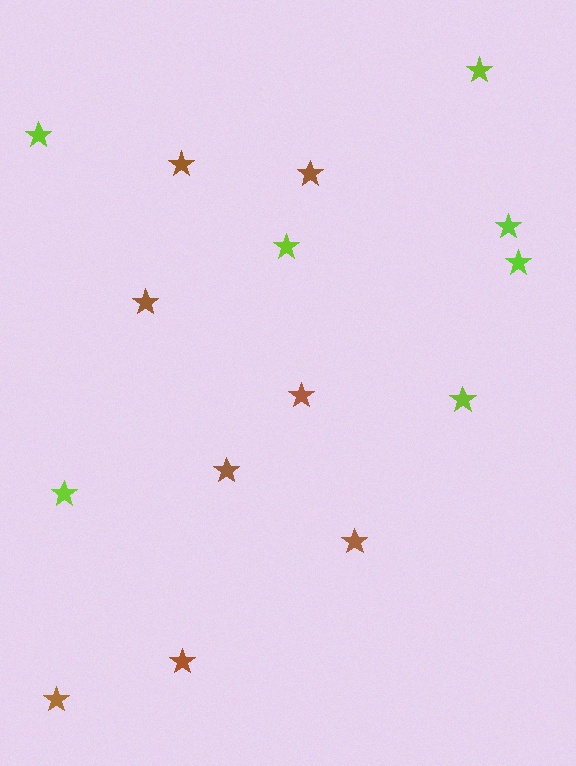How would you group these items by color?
There are 2 groups: one group of brown stars (8) and one group of lime stars (7).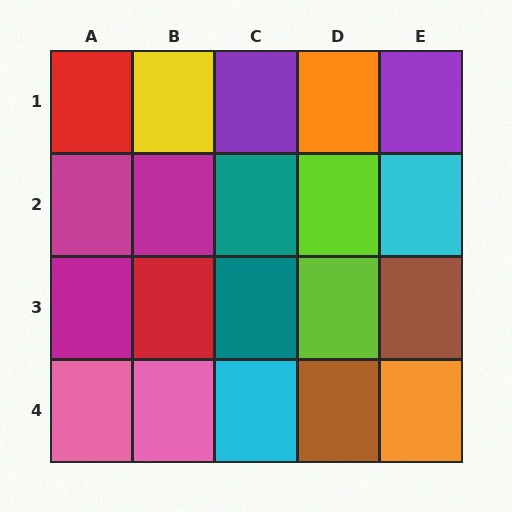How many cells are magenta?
3 cells are magenta.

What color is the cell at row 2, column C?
Teal.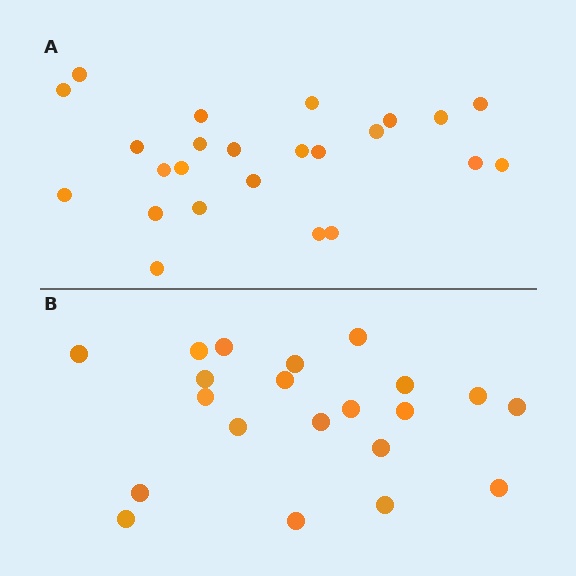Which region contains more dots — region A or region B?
Region A (the top region) has more dots.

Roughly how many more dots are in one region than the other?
Region A has just a few more — roughly 2 or 3 more dots than region B.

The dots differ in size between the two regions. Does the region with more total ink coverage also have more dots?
No. Region B has more total ink coverage because its dots are larger, but region A actually contains more individual dots. Total area can be misleading — the number of items is what matters here.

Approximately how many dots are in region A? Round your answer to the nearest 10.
About 20 dots. (The exact count is 24, which rounds to 20.)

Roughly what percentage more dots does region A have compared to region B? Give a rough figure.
About 15% more.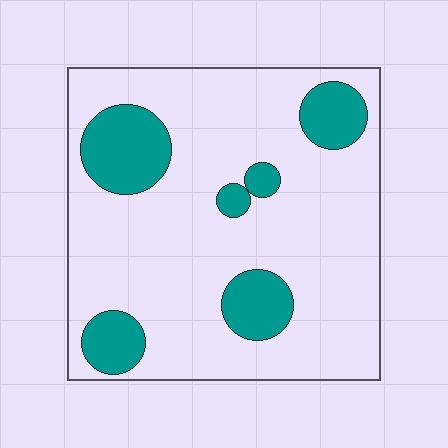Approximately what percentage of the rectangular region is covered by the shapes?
Approximately 20%.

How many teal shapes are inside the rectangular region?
6.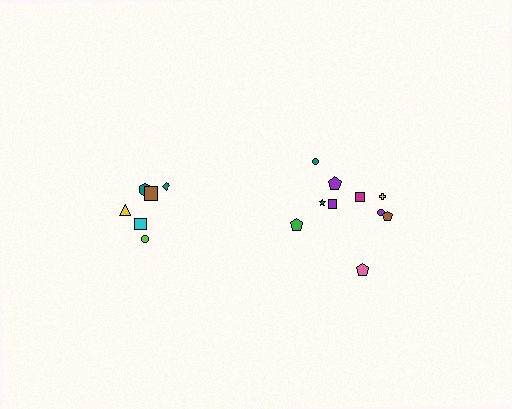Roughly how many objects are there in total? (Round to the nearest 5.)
Roughly 15 objects in total.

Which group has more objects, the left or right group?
The right group.